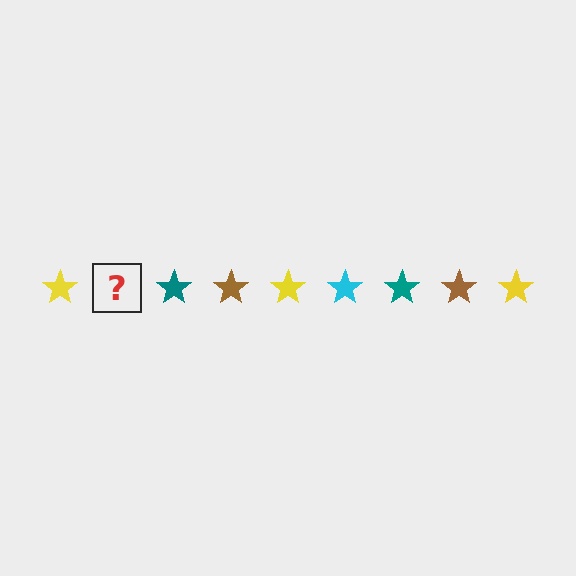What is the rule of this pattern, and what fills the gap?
The rule is that the pattern cycles through yellow, cyan, teal, brown stars. The gap should be filled with a cyan star.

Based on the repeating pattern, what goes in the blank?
The blank should be a cyan star.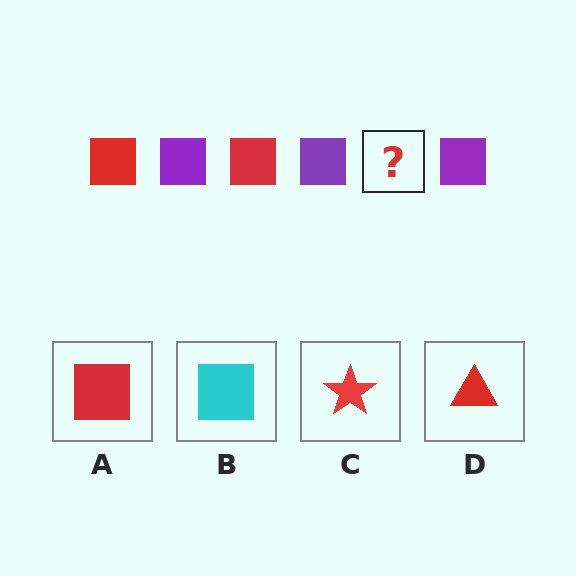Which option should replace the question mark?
Option A.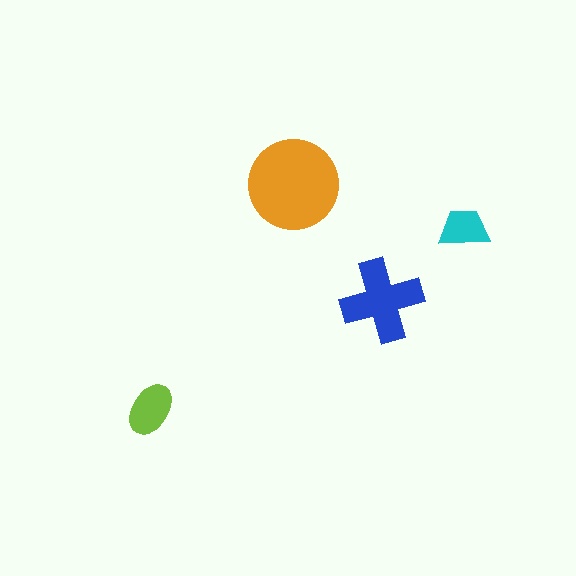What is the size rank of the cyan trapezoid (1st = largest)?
4th.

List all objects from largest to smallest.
The orange circle, the blue cross, the lime ellipse, the cyan trapezoid.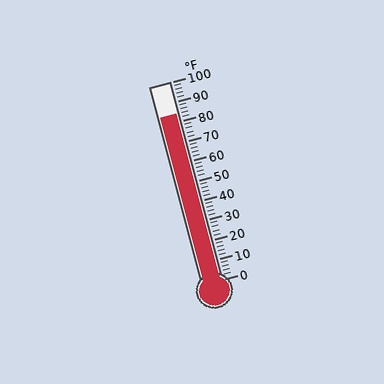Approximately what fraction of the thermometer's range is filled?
The thermometer is filled to approximately 85% of its range.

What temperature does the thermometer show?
The thermometer shows approximately 84°F.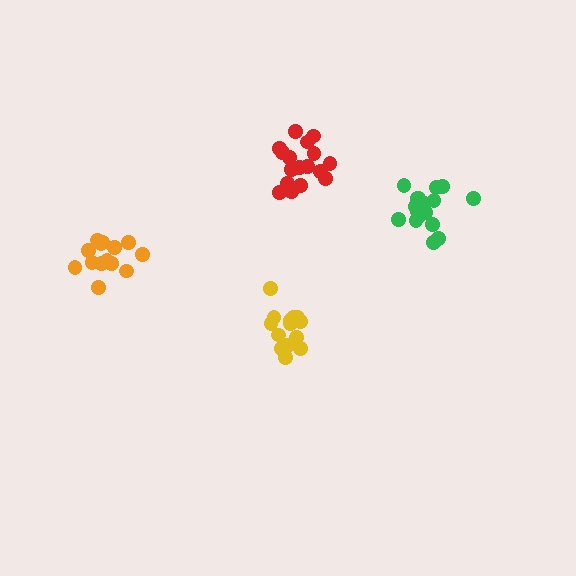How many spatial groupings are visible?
There are 4 spatial groupings.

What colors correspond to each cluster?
The clusters are colored: green, orange, red, yellow.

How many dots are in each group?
Group 1: 17 dots, Group 2: 14 dots, Group 3: 17 dots, Group 4: 14 dots (62 total).